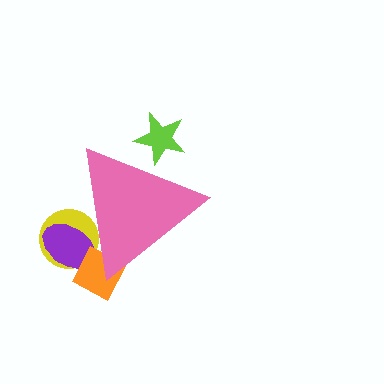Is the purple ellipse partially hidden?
Yes, the purple ellipse is partially hidden behind the pink triangle.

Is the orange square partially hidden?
Yes, the orange square is partially hidden behind the pink triangle.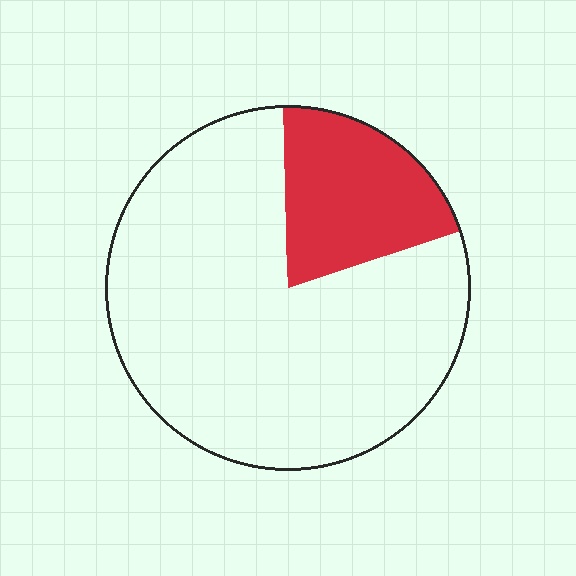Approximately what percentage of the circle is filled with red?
Approximately 20%.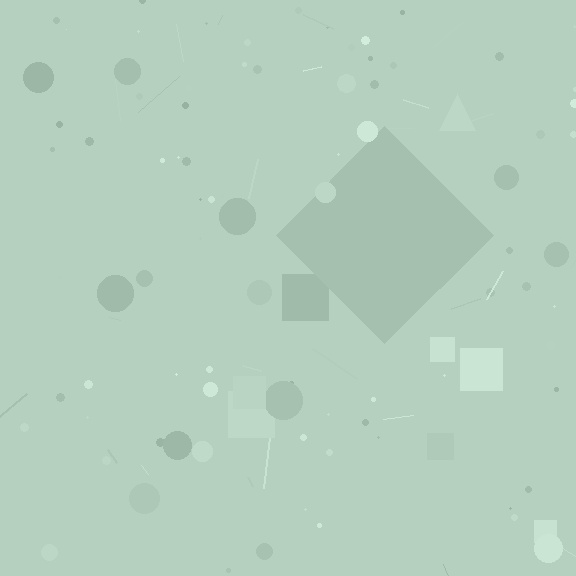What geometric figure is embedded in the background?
A diamond is embedded in the background.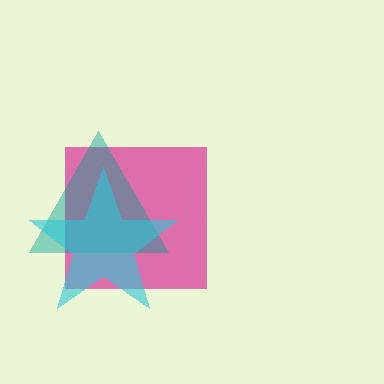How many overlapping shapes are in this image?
There are 3 overlapping shapes in the image.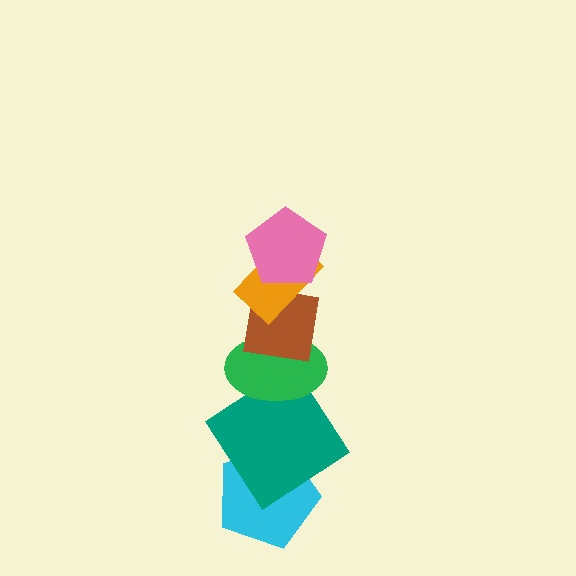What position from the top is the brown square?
The brown square is 3rd from the top.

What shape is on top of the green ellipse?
The brown square is on top of the green ellipse.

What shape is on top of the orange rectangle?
The pink pentagon is on top of the orange rectangle.